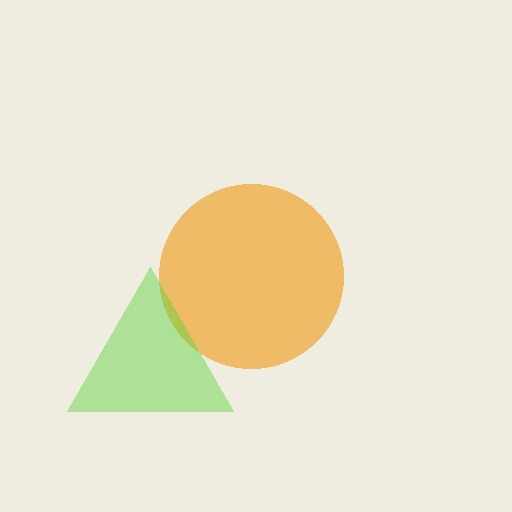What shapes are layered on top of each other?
The layered shapes are: an orange circle, a lime triangle.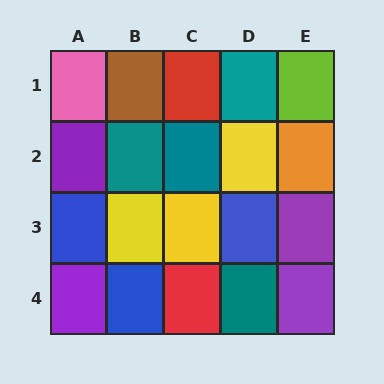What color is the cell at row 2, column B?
Teal.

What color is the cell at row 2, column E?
Orange.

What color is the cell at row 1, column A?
Pink.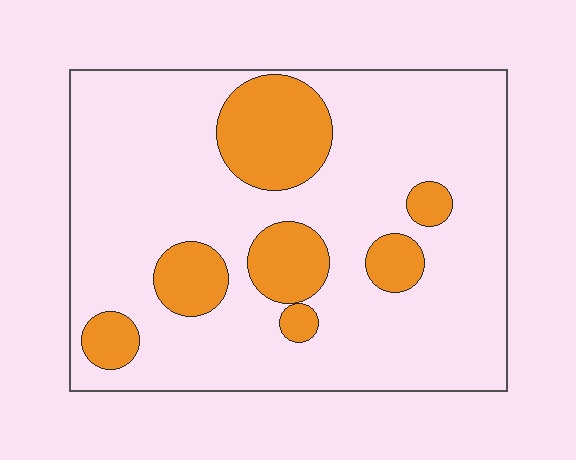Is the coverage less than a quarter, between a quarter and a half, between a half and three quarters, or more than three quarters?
Less than a quarter.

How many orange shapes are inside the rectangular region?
7.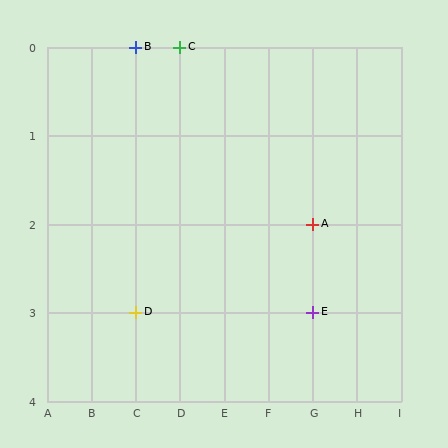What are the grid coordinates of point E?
Point E is at grid coordinates (G, 3).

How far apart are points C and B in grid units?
Points C and B are 1 column apart.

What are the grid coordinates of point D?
Point D is at grid coordinates (C, 3).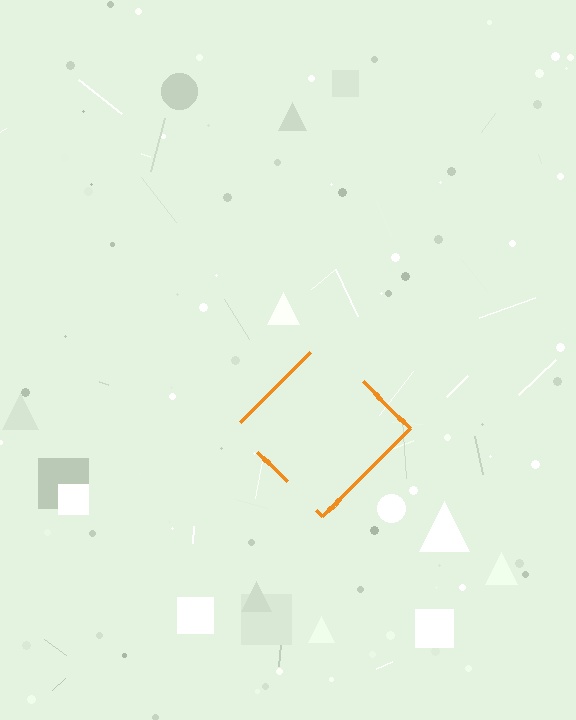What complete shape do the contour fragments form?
The contour fragments form a diamond.